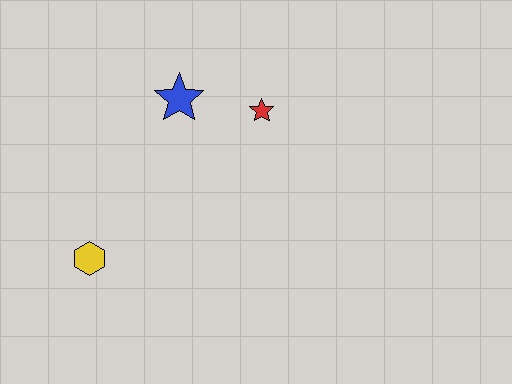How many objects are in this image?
There are 3 objects.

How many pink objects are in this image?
There are no pink objects.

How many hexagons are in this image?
There is 1 hexagon.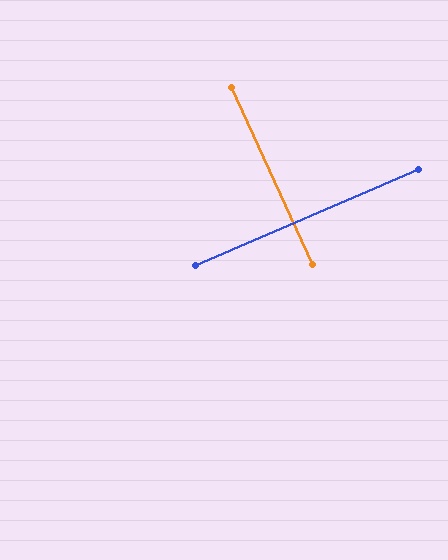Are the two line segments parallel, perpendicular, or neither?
Perpendicular — they meet at approximately 89°.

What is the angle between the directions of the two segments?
Approximately 89 degrees.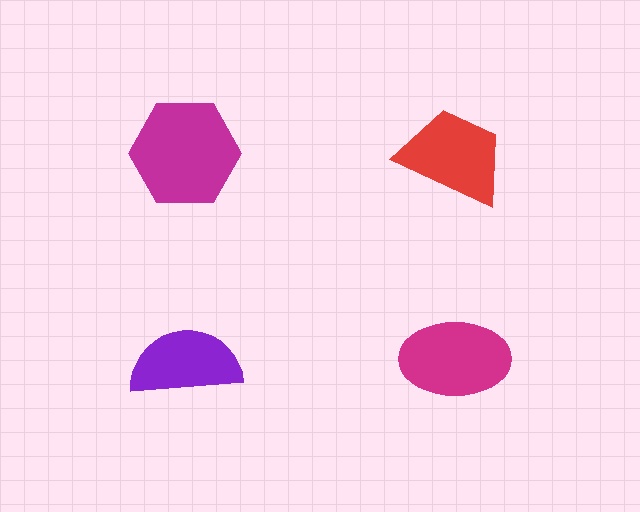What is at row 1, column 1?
A magenta hexagon.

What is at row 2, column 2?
A magenta ellipse.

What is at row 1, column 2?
A red trapezoid.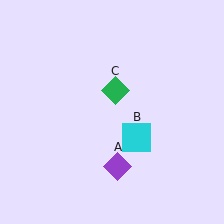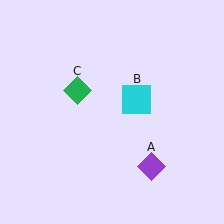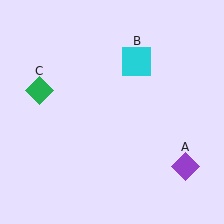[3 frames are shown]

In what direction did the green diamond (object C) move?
The green diamond (object C) moved left.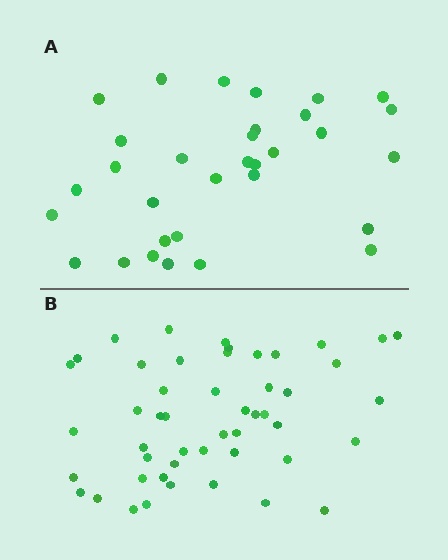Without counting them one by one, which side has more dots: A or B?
Region B (the bottom region) has more dots.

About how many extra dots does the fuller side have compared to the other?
Region B has approximately 15 more dots than region A.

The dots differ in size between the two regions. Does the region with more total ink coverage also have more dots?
No. Region A has more total ink coverage because its dots are larger, but region B actually contains more individual dots. Total area can be misleading — the number of items is what matters here.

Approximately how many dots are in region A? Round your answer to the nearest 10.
About 30 dots. (The exact count is 32, which rounds to 30.)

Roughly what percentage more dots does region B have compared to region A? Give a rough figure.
About 55% more.